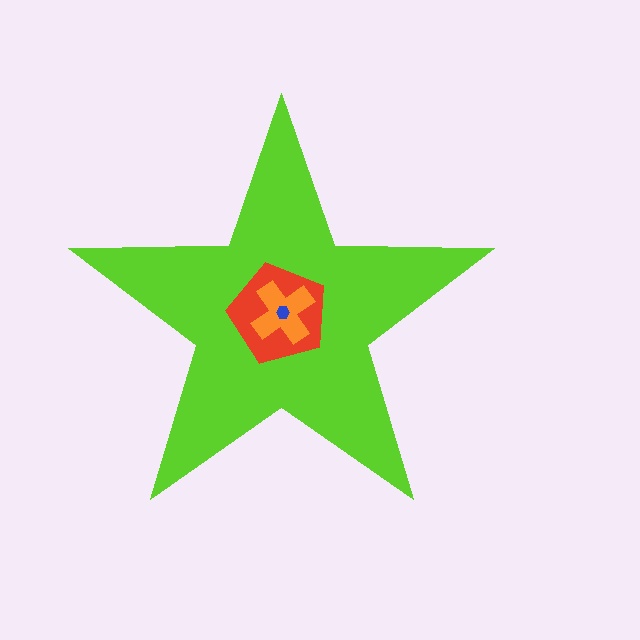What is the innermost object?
The blue hexagon.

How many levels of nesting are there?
4.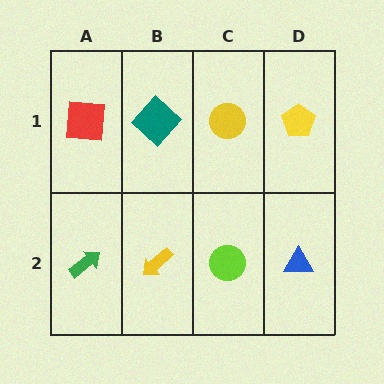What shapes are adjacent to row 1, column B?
A yellow arrow (row 2, column B), a red square (row 1, column A), a yellow circle (row 1, column C).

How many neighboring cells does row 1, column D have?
2.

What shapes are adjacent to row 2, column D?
A yellow pentagon (row 1, column D), a lime circle (row 2, column C).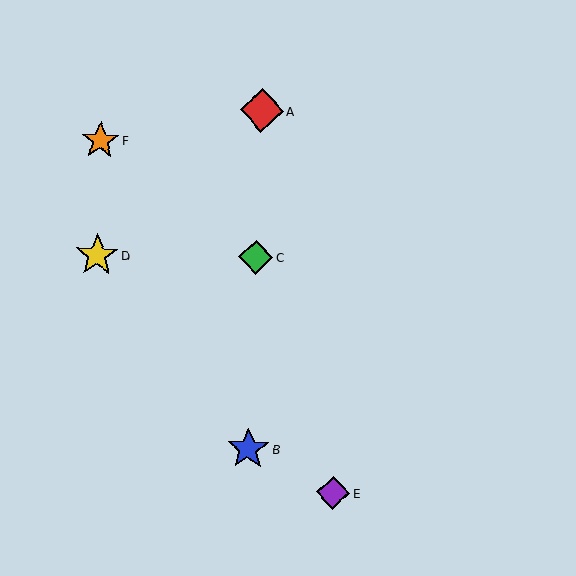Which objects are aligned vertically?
Objects A, B, C are aligned vertically.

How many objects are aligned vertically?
3 objects (A, B, C) are aligned vertically.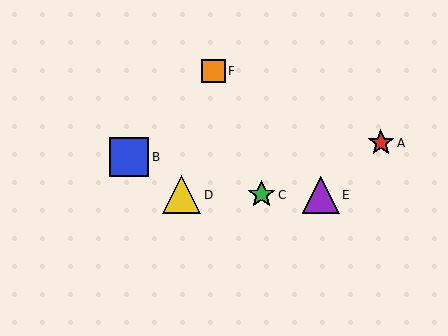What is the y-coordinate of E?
Object E is at y≈195.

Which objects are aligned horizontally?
Objects C, D, E are aligned horizontally.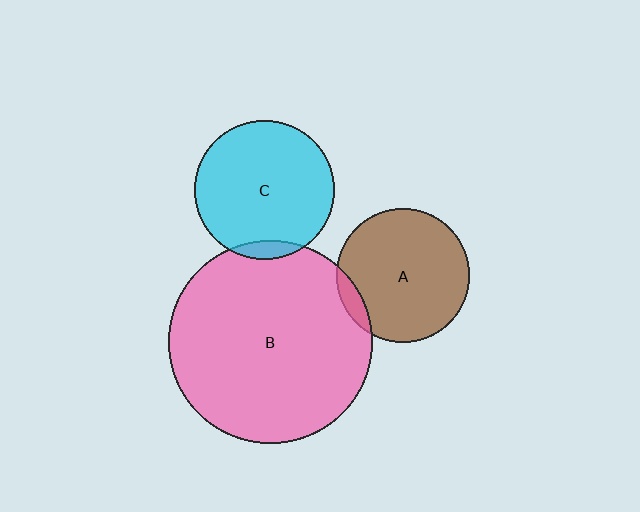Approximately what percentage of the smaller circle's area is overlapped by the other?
Approximately 5%.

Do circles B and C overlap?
Yes.